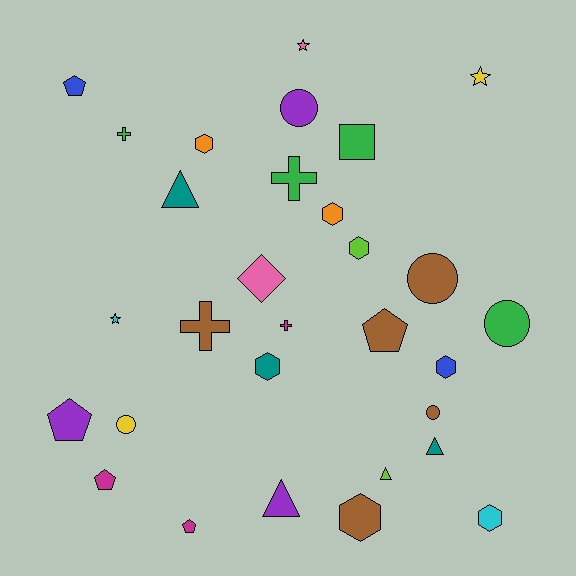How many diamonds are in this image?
There is 1 diamond.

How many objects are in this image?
There are 30 objects.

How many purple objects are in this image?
There are 3 purple objects.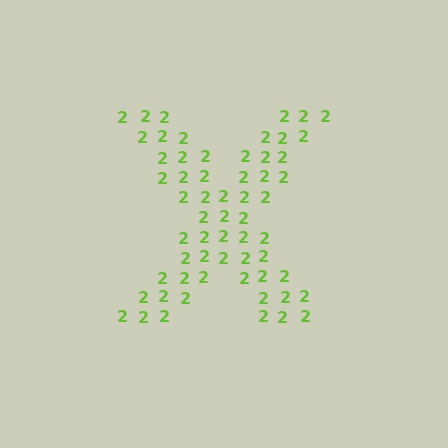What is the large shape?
The large shape is the letter X.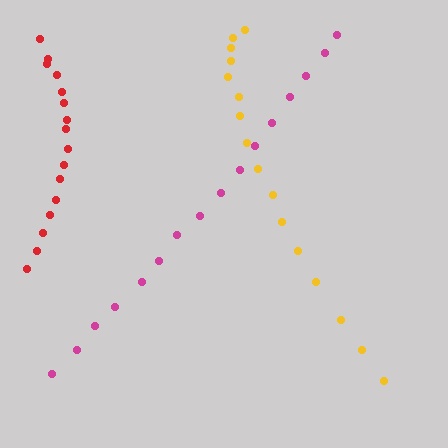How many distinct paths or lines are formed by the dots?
There are 3 distinct paths.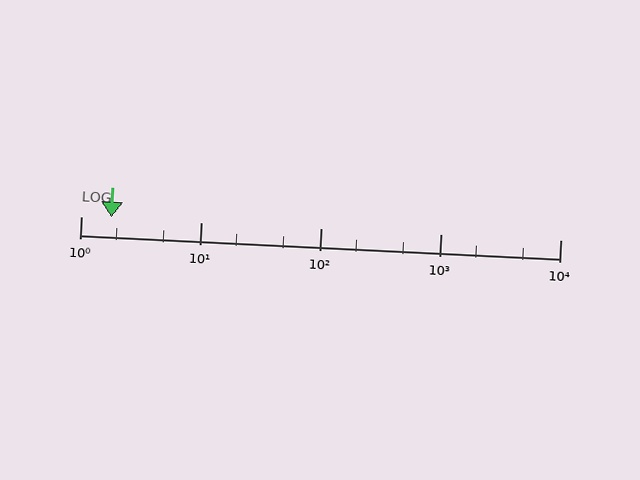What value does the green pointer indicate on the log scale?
The pointer indicates approximately 1.8.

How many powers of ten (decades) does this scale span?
The scale spans 4 decades, from 1 to 10000.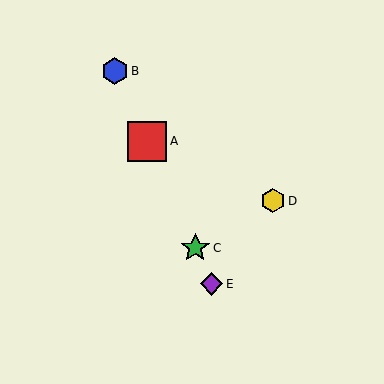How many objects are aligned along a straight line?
4 objects (A, B, C, E) are aligned along a straight line.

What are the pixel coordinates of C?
Object C is at (195, 248).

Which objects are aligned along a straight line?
Objects A, B, C, E are aligned along a straight line.